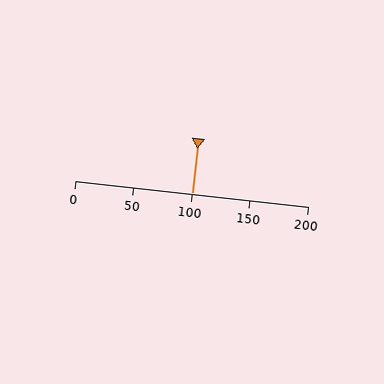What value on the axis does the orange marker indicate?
The marker indicates approximately 100.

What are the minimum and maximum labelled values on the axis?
The axis runs from 0 to 200.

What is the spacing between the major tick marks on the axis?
The major ticks are spaced 50 apart.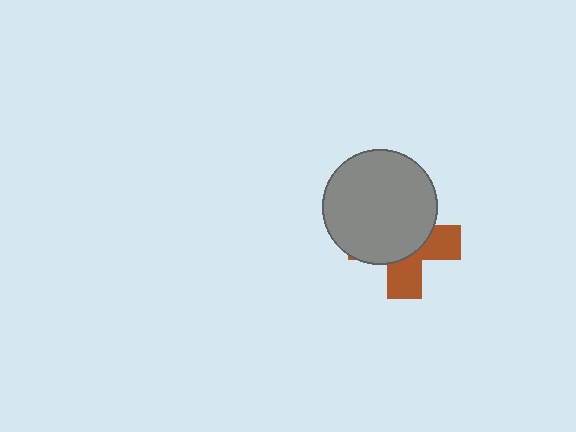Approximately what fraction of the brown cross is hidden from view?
Roughly 60% of the brown cross is hidden behind the gray circle.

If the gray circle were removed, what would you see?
You would see the complete brown cross.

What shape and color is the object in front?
The object in front is a gray circle.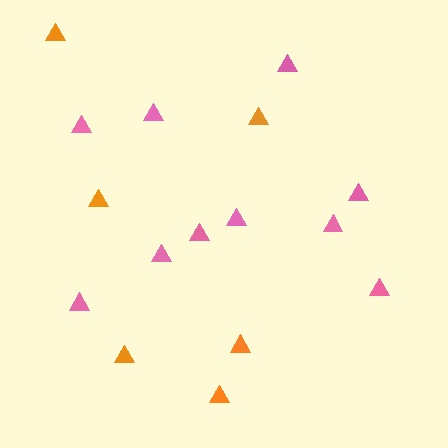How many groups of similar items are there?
There are 2 groups: one group of pink triangles (10) and one group of orange triangles (6).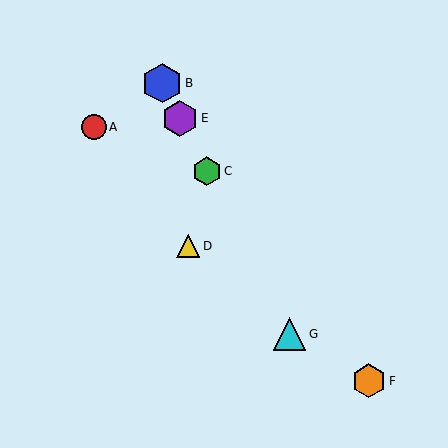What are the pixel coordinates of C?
Object C is at (207, 171).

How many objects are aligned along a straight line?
4 objects (B, C, E, G) are aligned along a straight line.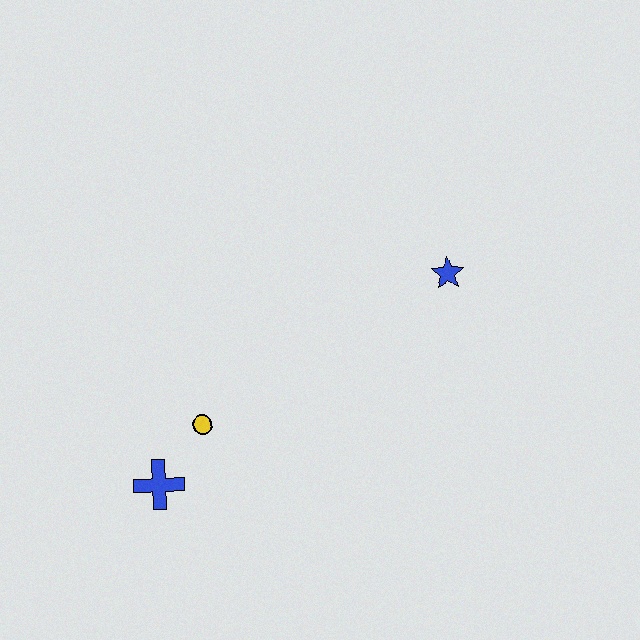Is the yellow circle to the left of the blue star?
Yes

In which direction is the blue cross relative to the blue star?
The blue cross is to the left of the blue star.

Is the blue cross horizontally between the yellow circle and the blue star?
No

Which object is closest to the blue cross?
The yellow circle is closest to the blue cross.